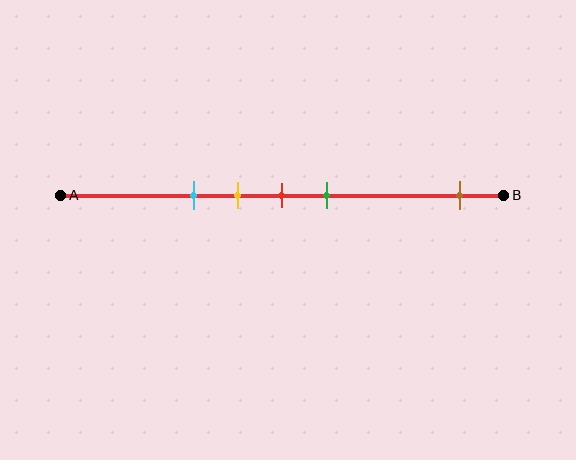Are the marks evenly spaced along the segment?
No, the marks are not evenly spaced.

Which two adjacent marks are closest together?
The yellow and red marks are the closest adjacent pair.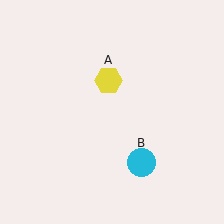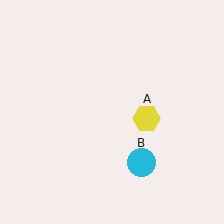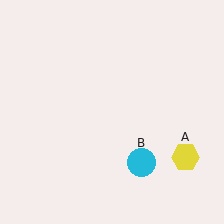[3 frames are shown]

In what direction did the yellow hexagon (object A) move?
The yellow hexagon (object A) moved down and to the right.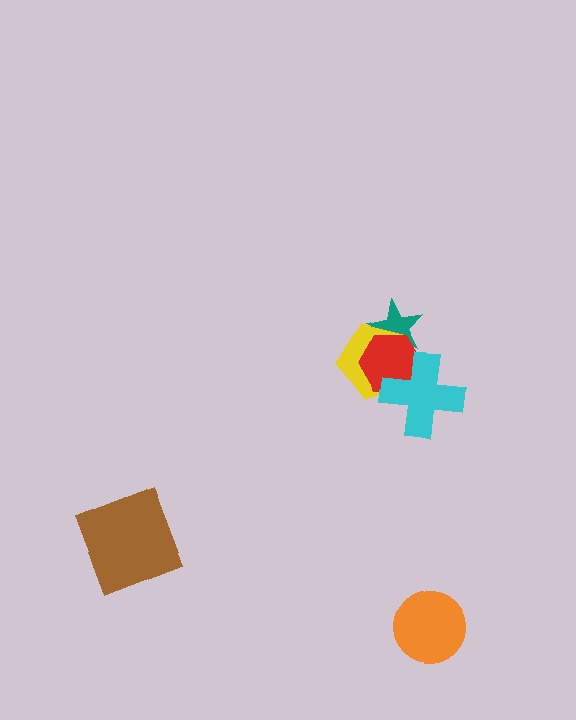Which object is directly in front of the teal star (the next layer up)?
The yellow pentagon is directly in front of the teal star.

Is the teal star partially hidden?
Yes, it is partially covered by another shape.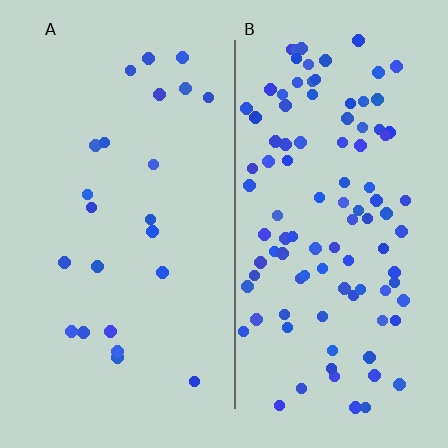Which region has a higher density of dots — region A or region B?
B (the right).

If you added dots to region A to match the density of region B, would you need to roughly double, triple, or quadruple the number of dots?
Approximately quadruple.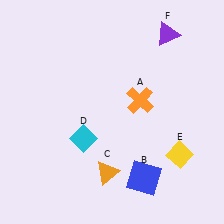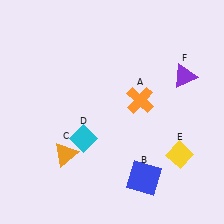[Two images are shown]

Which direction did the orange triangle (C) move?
The orange triangle (C) moved left.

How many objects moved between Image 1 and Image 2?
2 objects moved between the two images.